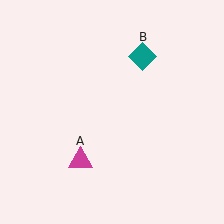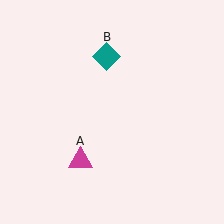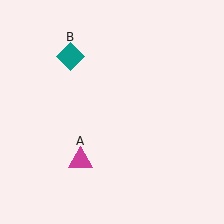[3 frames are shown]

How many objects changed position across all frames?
1 object changed position: teal diamond (object B).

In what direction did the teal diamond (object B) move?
The teal diamond (object B) moved left.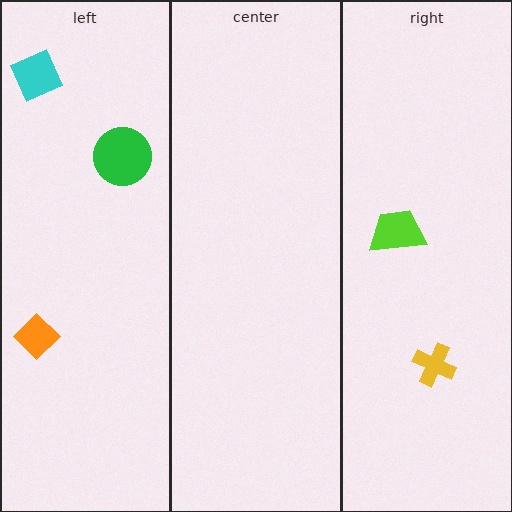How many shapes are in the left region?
3.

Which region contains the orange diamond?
The left region.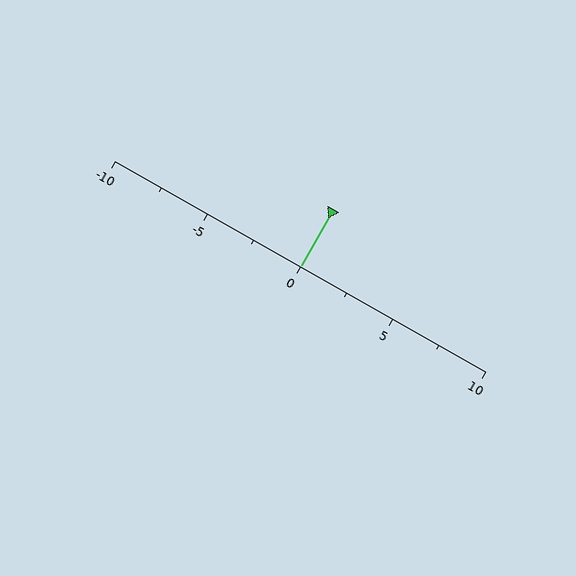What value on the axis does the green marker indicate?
The marker indicates approximately 0.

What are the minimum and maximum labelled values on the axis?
The axis runs from -10 to 10.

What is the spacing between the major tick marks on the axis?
The major ticks are spaced 5 apart.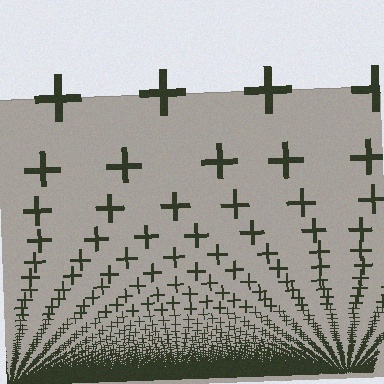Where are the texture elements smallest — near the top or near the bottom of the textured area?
Near the bottom.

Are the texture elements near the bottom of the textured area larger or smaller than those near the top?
Smaller. The gradient is inverted — elements near the bottom are smaller and denser.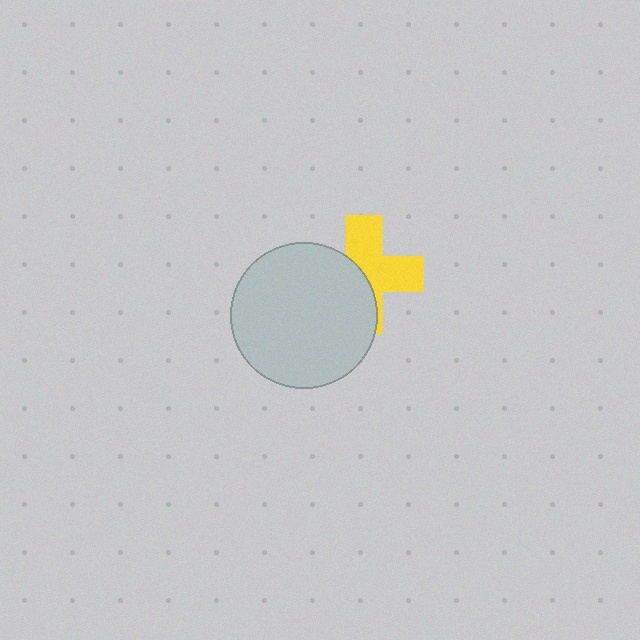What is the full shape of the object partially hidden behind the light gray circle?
The partially hidden object is a yellow cross.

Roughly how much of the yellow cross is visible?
About half of it is visible (roughly 54%).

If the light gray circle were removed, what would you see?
You would see the complete yellow cross.